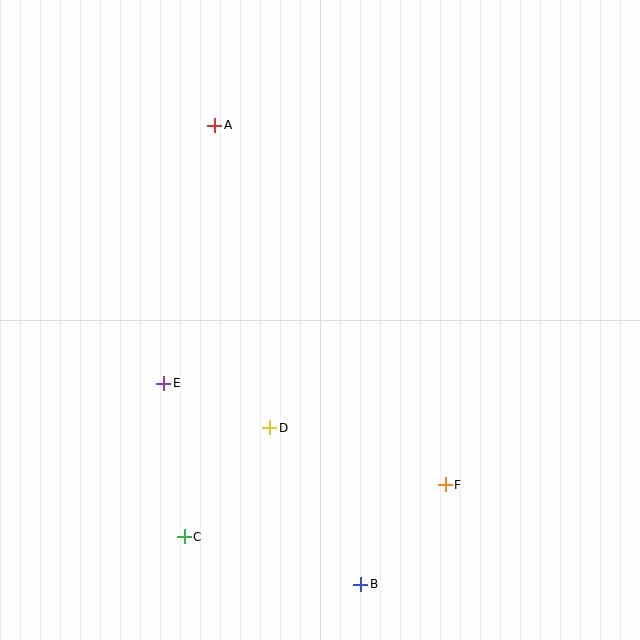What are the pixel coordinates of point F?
Point F is at (445, 485).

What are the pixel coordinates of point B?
Point B is at (361, 584).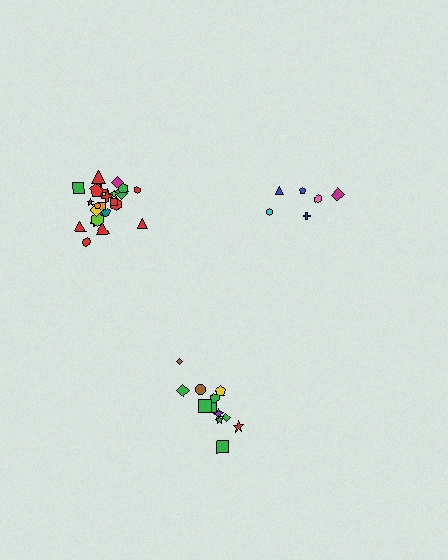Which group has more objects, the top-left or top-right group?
The top-left group.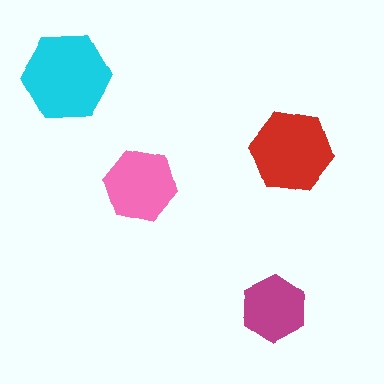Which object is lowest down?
The magenta hexagon is bottommost.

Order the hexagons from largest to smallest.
the cyan one, the red one, the pink one, the magenta one.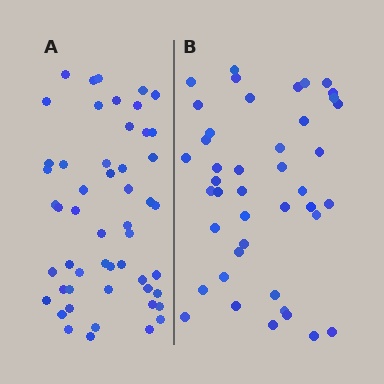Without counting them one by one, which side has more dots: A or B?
Region A (the left region) has more dots.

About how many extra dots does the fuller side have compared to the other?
Region A has roughly 8 or so more dots than region B.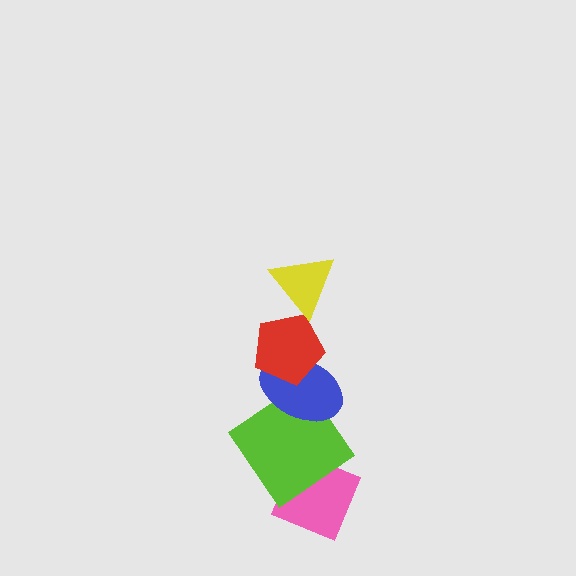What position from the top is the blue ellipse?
The blue ellipse is 3rd from the top.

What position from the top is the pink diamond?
The pink diamond is 5th from the top.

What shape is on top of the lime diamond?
The blue ellipse is on top of the lime diamond.